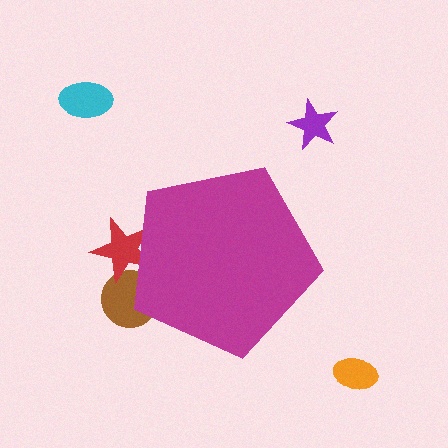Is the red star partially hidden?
Yes, the red star is partially hidden behind the magenta pentagon.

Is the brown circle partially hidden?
Yes, the brown circle is partially hidden behind the magenta pentagon.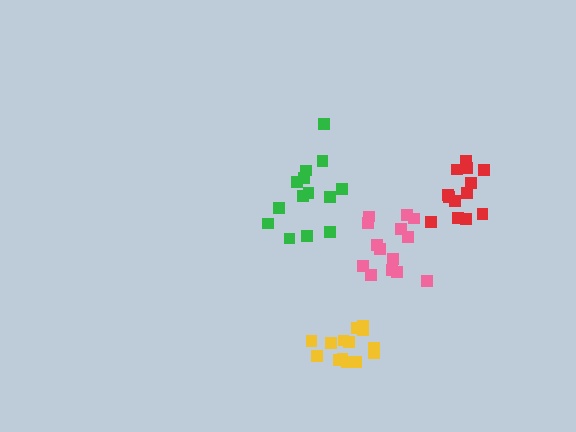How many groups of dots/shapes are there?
There are 4 groups.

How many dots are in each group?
Group 1: 15 dots, Group 2: 14 dots, Group 3: 13 dots, Group 4: 14 dots (56 total).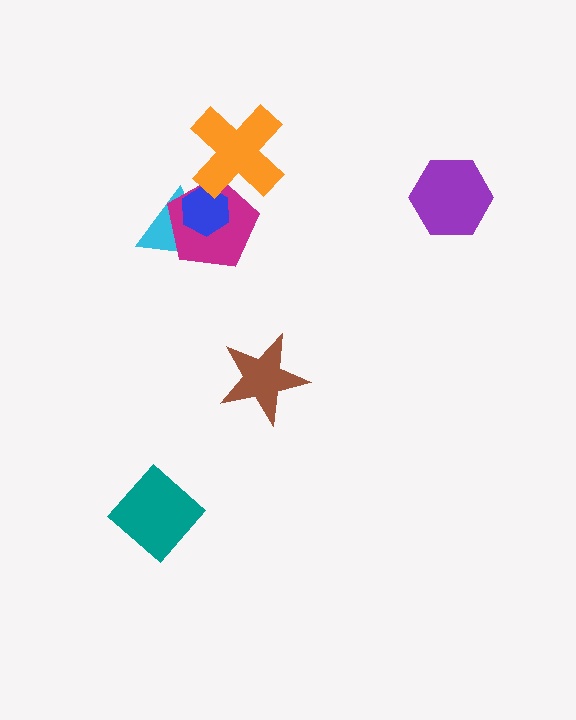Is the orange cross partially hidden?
No, no other shape covers it.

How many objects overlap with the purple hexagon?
0 objects overlap with the purple hexagon.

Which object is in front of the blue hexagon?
The orange cross is in front of the blue hexagon.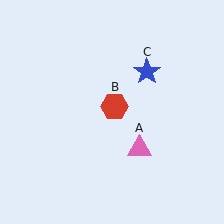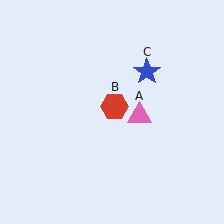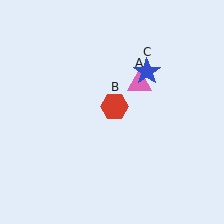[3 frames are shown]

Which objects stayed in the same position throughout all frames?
Red hexagon (object B) and blue star (object C) remained stationary.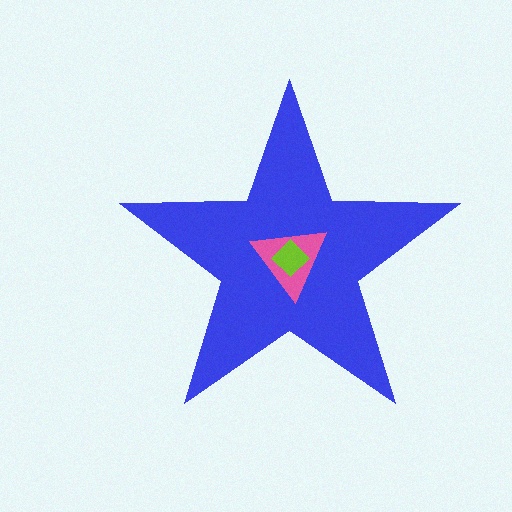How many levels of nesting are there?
3.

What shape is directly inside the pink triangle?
The lime diamond.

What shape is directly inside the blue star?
The pink triangle.